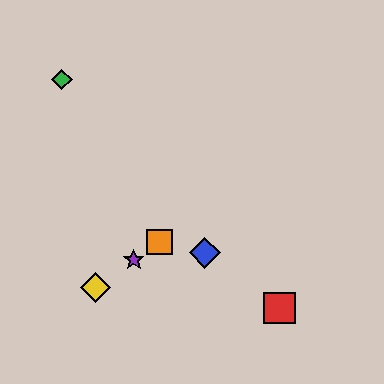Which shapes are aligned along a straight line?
The yellow diamond, the purple star, the orange square are aligned along a straight line.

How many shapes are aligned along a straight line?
3 shapes (the yellow diamond, the purple star, the orange square) are aligned along a straight line.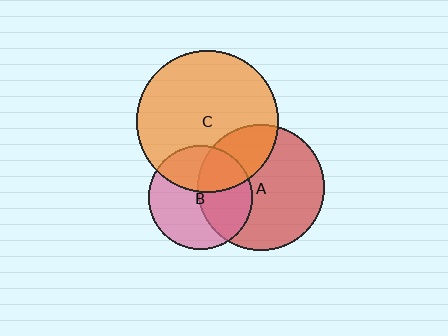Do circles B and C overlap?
Yes.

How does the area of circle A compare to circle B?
Approximately 1.5 times.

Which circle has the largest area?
Circle C (orange).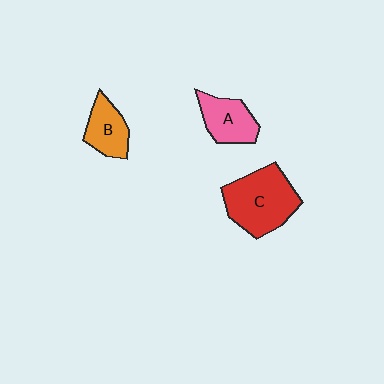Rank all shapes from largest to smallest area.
From largest to smallest: C (red), A (pink), B (orange).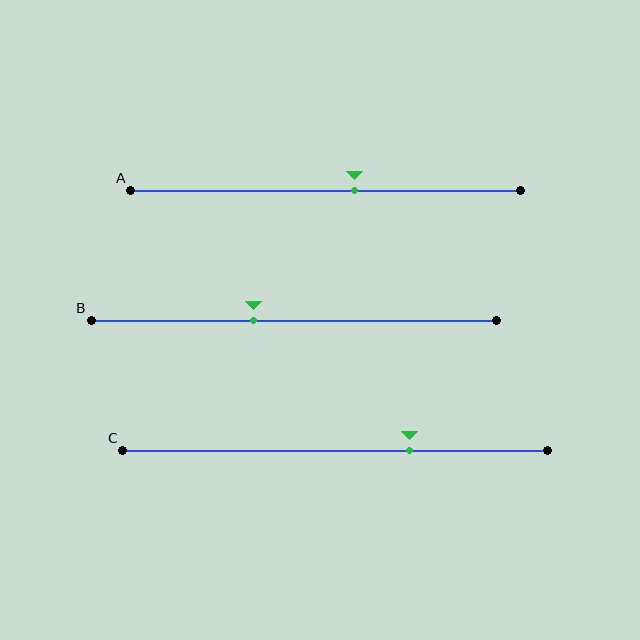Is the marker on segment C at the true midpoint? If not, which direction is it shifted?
No, the marker on segment C is shifted to the right by about 18% of the segment length.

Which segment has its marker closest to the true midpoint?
Segment A has its marker closest to the true midpoint.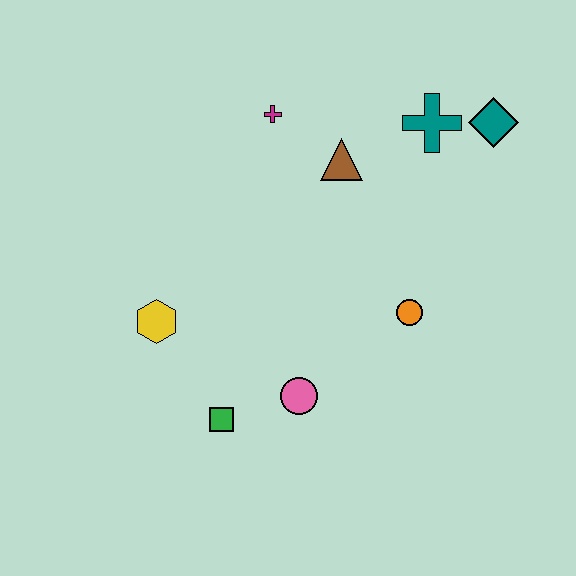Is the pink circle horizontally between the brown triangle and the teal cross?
No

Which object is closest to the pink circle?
The green square is closest to the pink circle.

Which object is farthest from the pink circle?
The teal diamond is farthest from the pink circle.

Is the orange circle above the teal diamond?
No